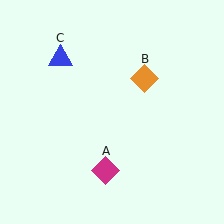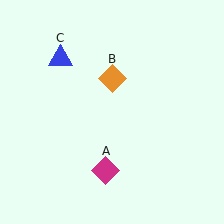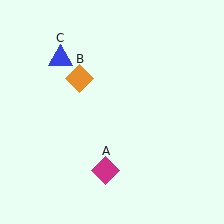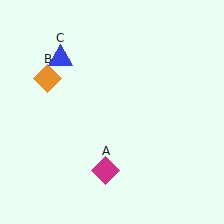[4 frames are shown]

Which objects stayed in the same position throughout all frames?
Magenta diamond (object A) and blue triangle (object C) remained stationary.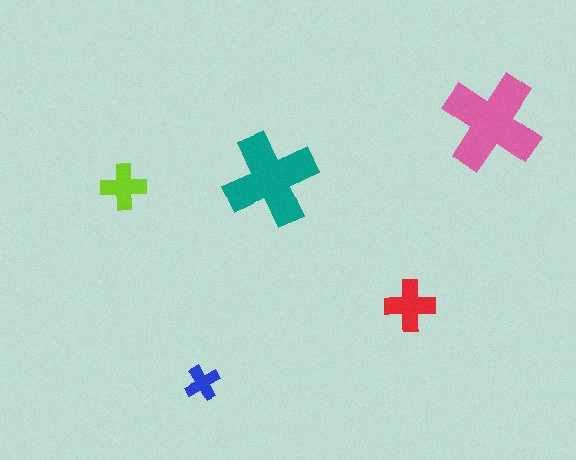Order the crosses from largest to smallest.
the pink one, the teal one, the red one, the lime one, the blue one.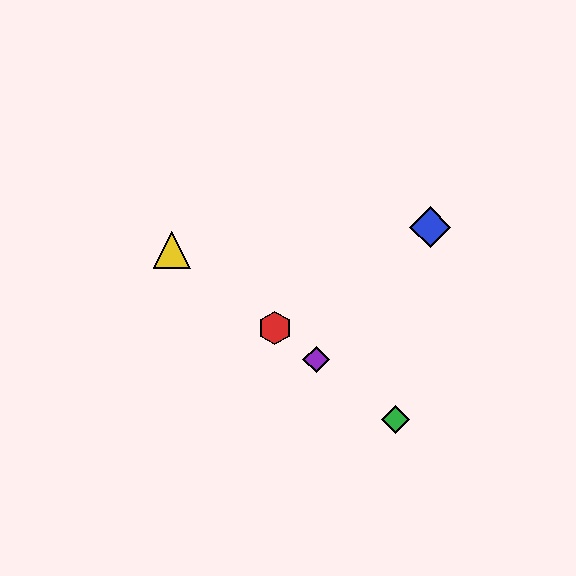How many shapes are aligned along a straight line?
4 shapes (the red hexagon, the green diamond, the yellow triangle, the purple diamond) are aligned along a straight line.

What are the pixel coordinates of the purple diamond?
The purple diamond is at (316, 359).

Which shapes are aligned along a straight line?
The red hexagon, the green diamond, the yellow triangle, the purple diamond are aligned along a straight line.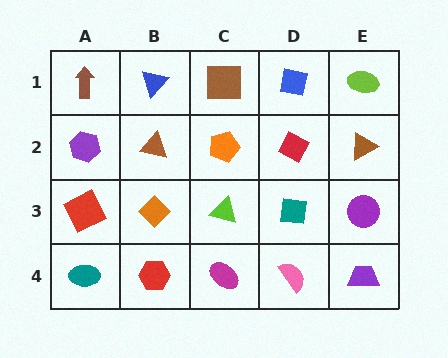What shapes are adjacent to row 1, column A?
A purple hexagon (row 2, column A), a blue triangle (row 1, column B).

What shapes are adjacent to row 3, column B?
A brown triangle (row 2, column B), a red hexagon (row 4, column B), a red square (row 3, column A), a lime triangle (row 3, column C).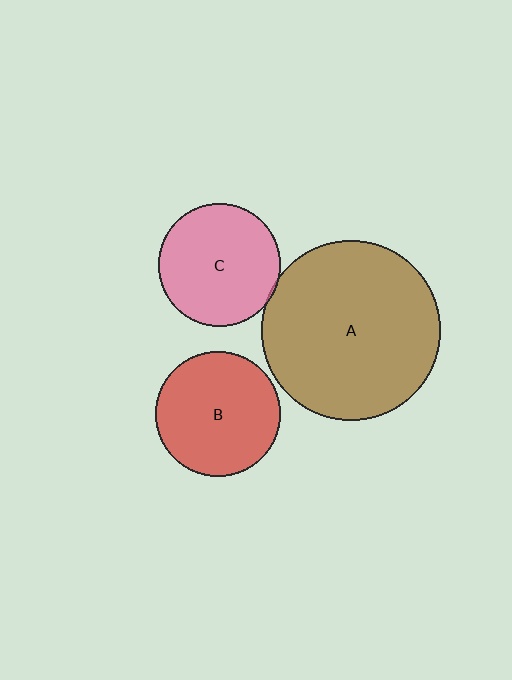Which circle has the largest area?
Circle A (brown).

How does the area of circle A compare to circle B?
Approximately 2.1 times.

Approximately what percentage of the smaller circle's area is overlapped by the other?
Approximately 5%.